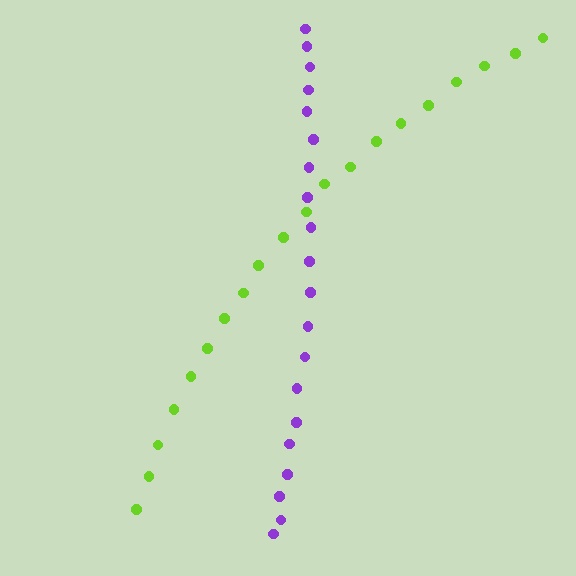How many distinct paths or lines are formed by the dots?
There are 2 distinct paths.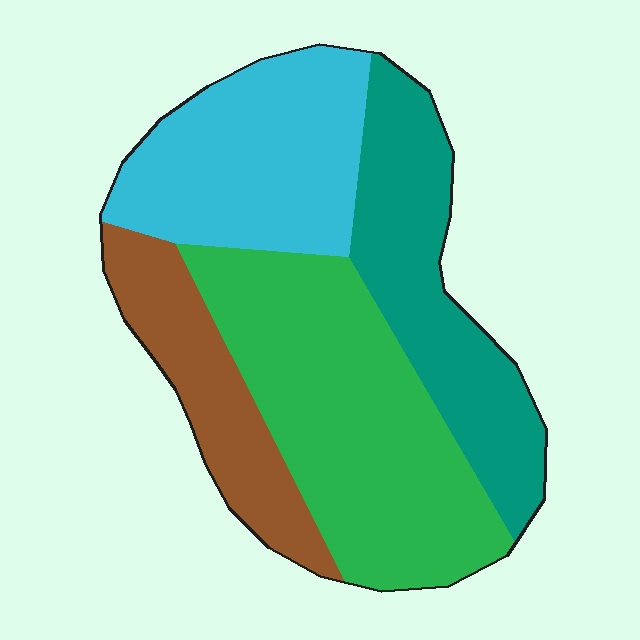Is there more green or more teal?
Green.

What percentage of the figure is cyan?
Cyan covers 25% of the figure.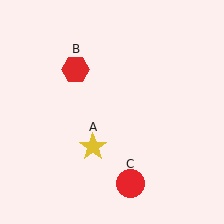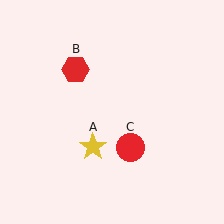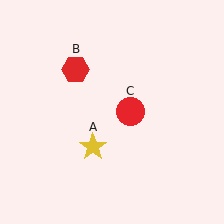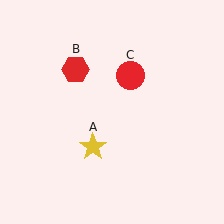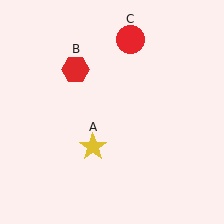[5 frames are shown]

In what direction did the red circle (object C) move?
The red circle (object C) moved up.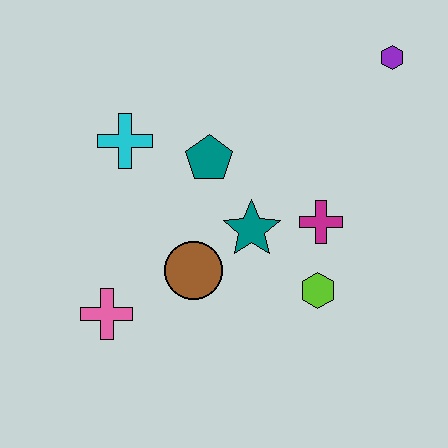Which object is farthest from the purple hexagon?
The pink cross is farthest from the purple hexagon.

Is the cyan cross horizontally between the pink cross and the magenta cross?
Yes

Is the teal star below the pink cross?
No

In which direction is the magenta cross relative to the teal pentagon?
The magenta cross is to the right of the teal pentagon.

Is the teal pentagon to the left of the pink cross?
No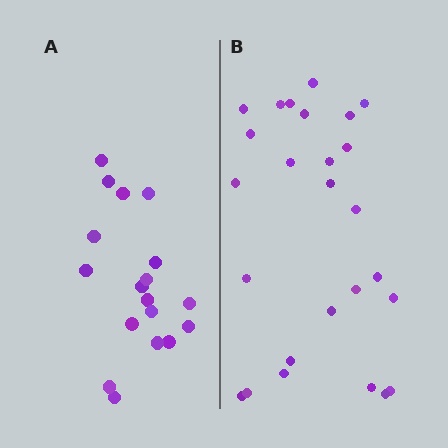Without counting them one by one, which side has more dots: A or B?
Region B (the right region) has more dots.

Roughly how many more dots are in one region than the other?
Region B has roughly 8 or so more dots than region A.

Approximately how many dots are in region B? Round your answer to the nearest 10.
About 30 dots. (The exact count is 26, which rounds to 30.)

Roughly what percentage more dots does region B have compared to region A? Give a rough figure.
About 45% more.